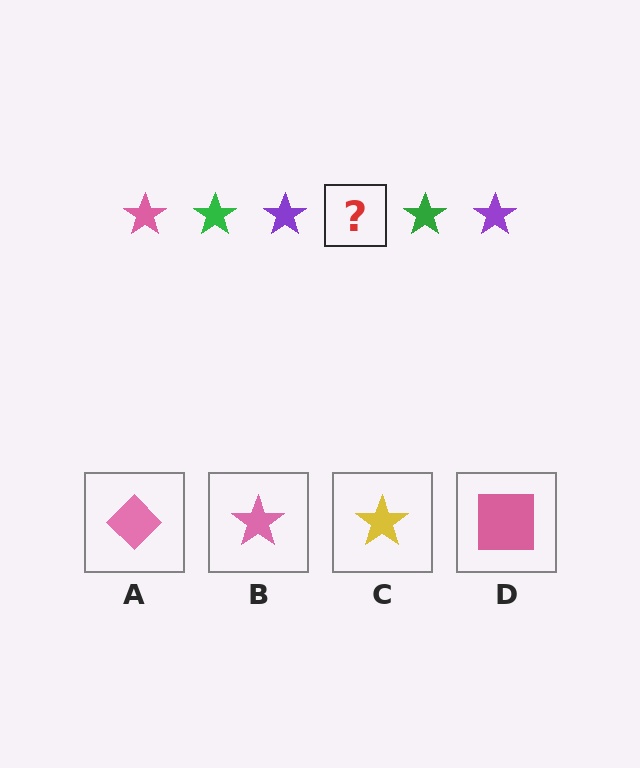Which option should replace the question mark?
Option B.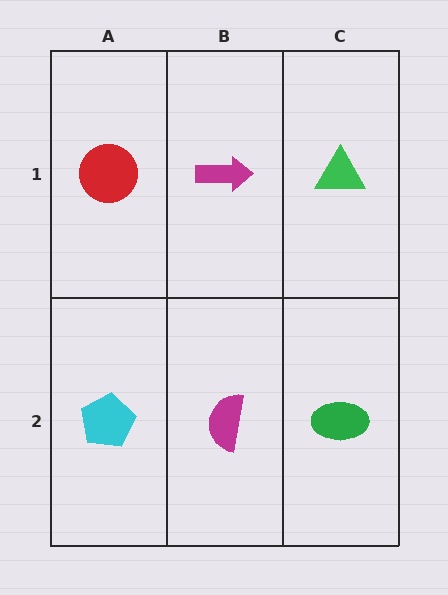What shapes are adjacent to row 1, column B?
A magenta semicircle (row 2, column B), a red circle (row 1, column A), a green triangle (row 1, column C).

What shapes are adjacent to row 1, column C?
A green ellipse (row 2, column C), a magenta arrow (row 1, column B).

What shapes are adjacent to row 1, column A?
A cyan pentagon (row 2, column A), a magenta arrow (row 1, column B).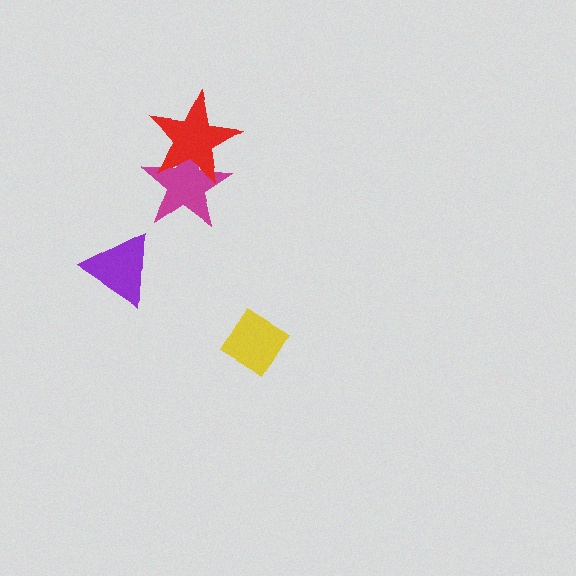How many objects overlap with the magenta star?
1 object overlaps with the magenta star.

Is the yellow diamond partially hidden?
No, no other shape covers it.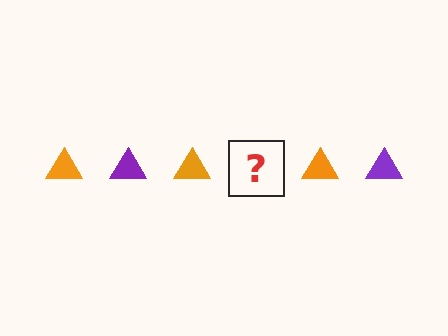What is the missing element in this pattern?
The missing element is a purple triangle.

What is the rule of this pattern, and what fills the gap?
The rule is that the pattern cycles through orange, purple triangles. The gap should be filled with a purple triangle.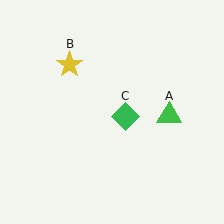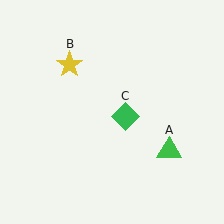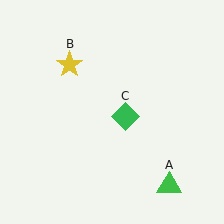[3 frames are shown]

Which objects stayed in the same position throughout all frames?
Yellow star (object B) and green diamond (object C) remained stationary.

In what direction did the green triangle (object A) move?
The green triangle (object A) moved down.